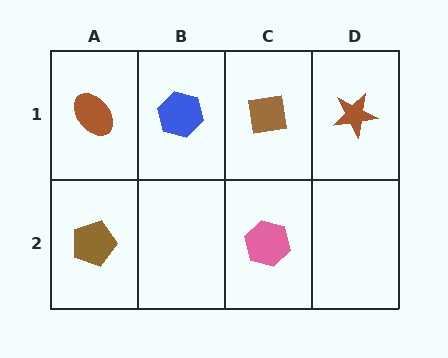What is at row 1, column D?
A brown star.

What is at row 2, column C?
A pink hexagon.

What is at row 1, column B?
A blue hexagon.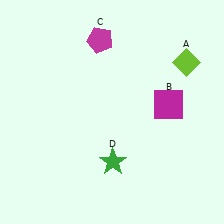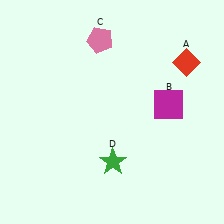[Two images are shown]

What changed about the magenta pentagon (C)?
In Image 1, C is magenta. In Image 2, it changed to pink.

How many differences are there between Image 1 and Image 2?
There are 2 differences between the two images.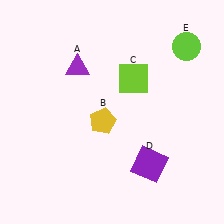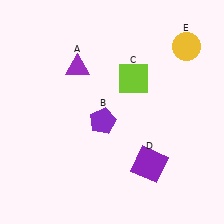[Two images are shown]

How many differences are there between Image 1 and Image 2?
There are 2 differences between the two images.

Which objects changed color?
B changed from yellow to purple. E changed from lime to yellow.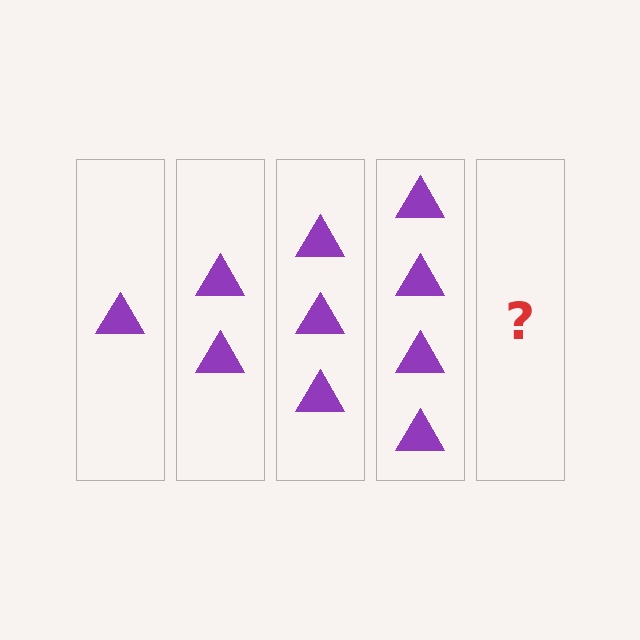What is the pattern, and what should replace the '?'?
The pattern is that each step adds one more triangle. The '?' should be 5 triangles.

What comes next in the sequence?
The next element should be 5 triangles.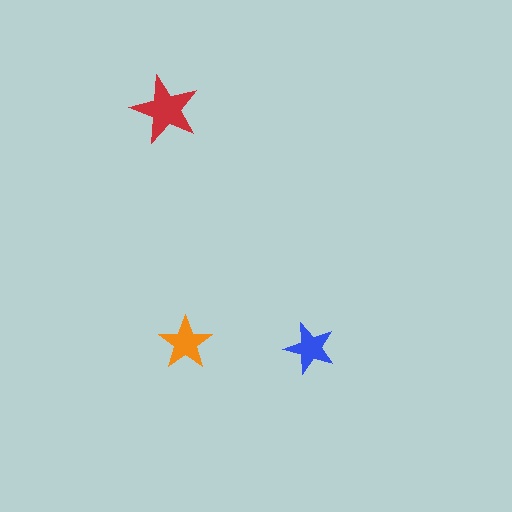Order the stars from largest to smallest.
the red one, the orange one, the blue one.